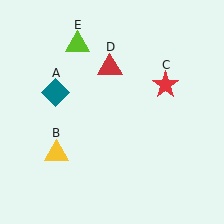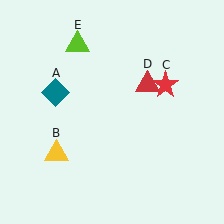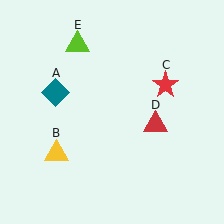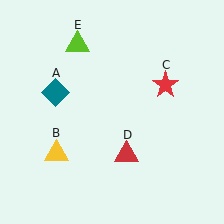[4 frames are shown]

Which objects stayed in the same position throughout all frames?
Teal diamond (object A) and yellow triangle (object B) and red star (object C) and lime triangle (object E) remained stationary.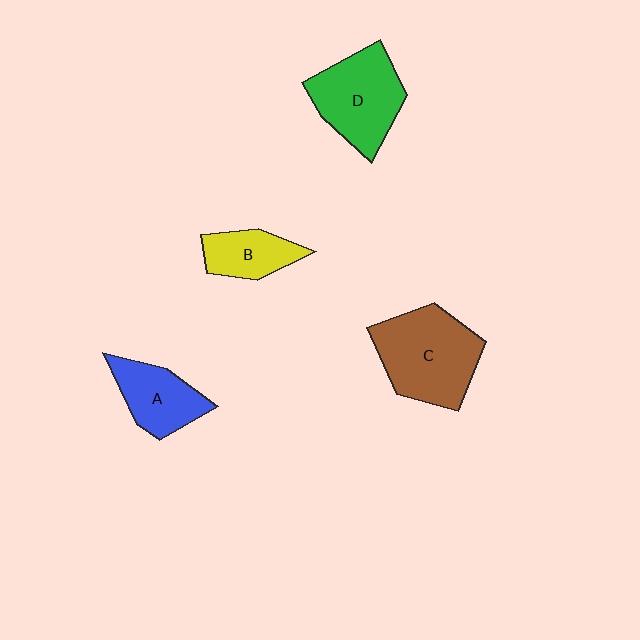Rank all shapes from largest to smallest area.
From largest to smallest: C (brown), D (green), A (blue), B (yellow).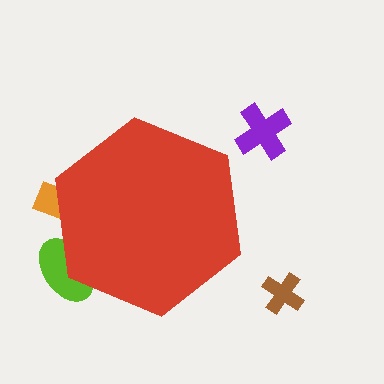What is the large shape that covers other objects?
A red hexagon.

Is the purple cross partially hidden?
No, the purple cross is fully visible.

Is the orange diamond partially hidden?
Yes, the orange diamond is partially hidden behind the red hexagon.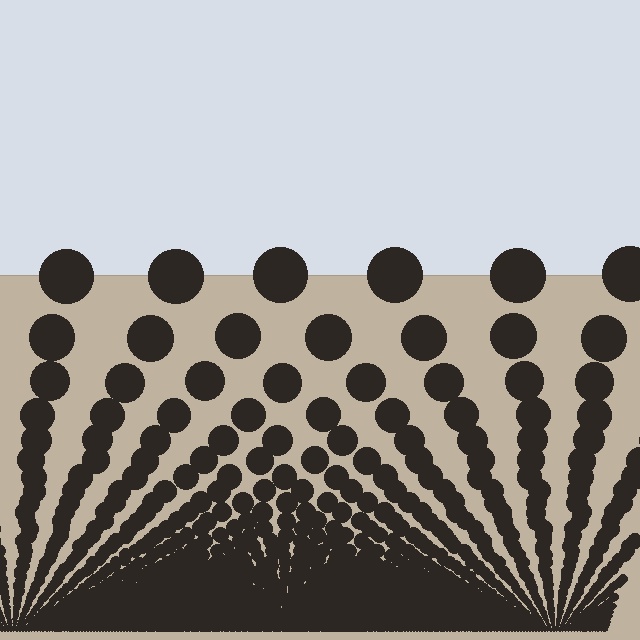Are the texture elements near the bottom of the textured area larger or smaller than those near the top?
Smaller. The gradient is inverted — elements near the bottom are smaller and denser.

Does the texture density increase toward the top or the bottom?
Density increases toward the bottom.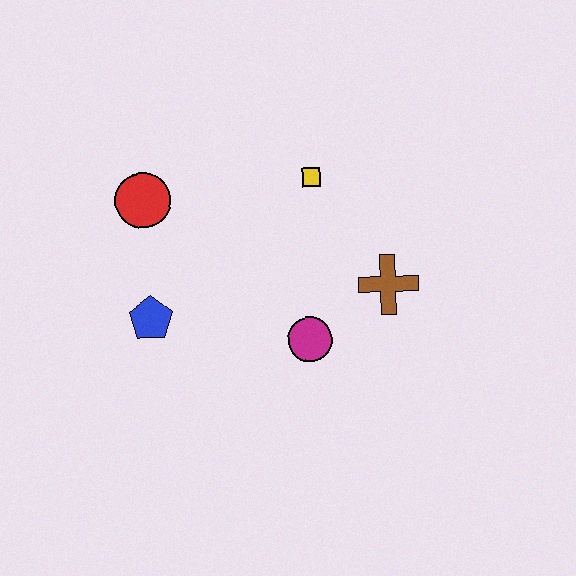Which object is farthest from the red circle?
The brown cross is farthest from the red circle.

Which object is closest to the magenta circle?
The brown cross is closest to the magenta circle.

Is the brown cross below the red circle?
Yes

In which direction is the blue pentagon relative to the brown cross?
The blue pentagon is to the left of the brown cross.